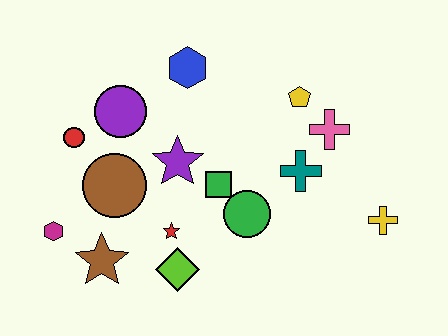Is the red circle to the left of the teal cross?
Yes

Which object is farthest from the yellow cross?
The magenta hexagon is farthest from the yellow cross.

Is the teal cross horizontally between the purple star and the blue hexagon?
No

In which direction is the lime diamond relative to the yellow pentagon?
The lime diamond is below the yellow pentagon.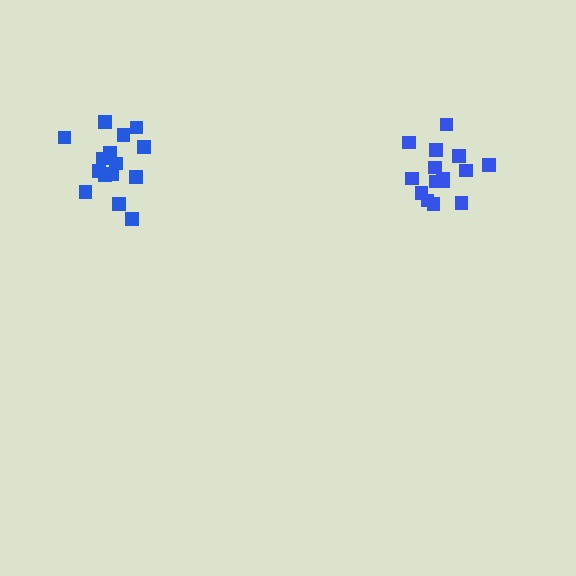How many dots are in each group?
Group 1: 15 dots, Group 2: 15 dots (30 total).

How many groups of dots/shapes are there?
There are 2 groups.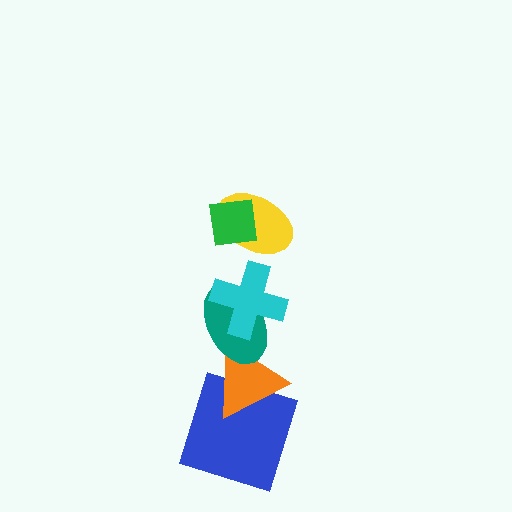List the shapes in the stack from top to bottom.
From top to bottom: the green square, the yellow ellipse, the cyan cross, the teal ellipse, the orange triangle, the blue square.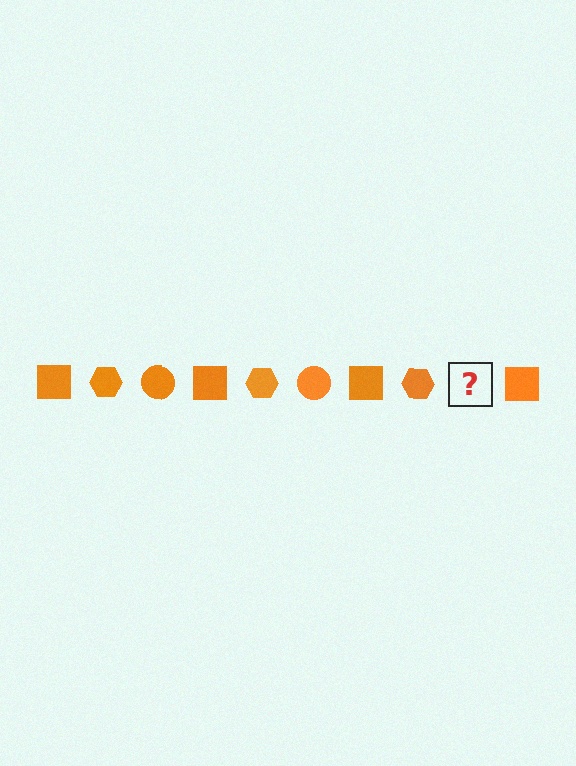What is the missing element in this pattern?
The missing element is an orange circle.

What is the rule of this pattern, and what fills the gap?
The rule is that the pattern cycles through square, hexagon, circle shapes in orange. The gap should be filled with an orange circle.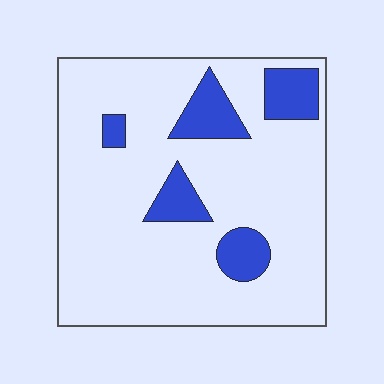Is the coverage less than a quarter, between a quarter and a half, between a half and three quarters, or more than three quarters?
Less than a quarter.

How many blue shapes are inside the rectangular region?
5.